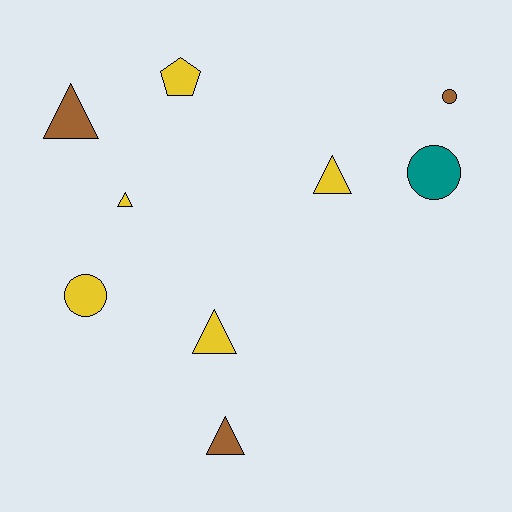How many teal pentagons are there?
There are no teal pentagons.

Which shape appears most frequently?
Triangle, with 5 objects.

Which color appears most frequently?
Yellow, with 5 objects.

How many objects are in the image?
There are 9 objects.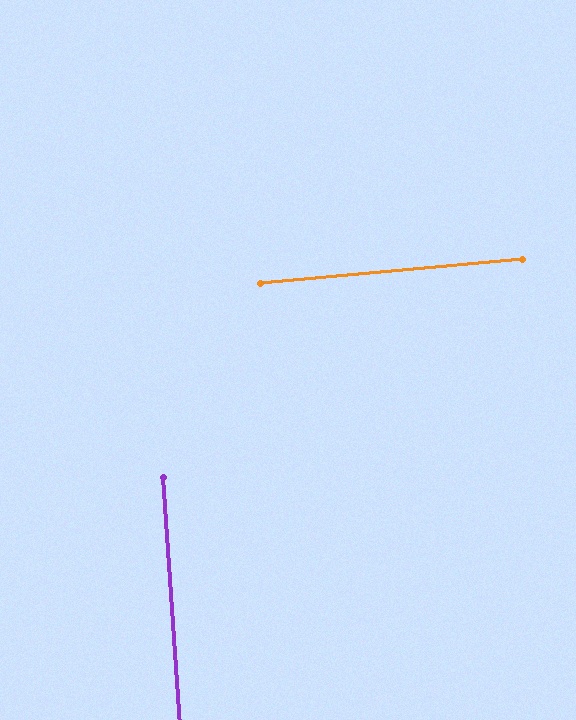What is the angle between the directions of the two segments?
Approximately 89 degrees.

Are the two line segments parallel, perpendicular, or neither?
Perpendicular — they meet at approximately 89°.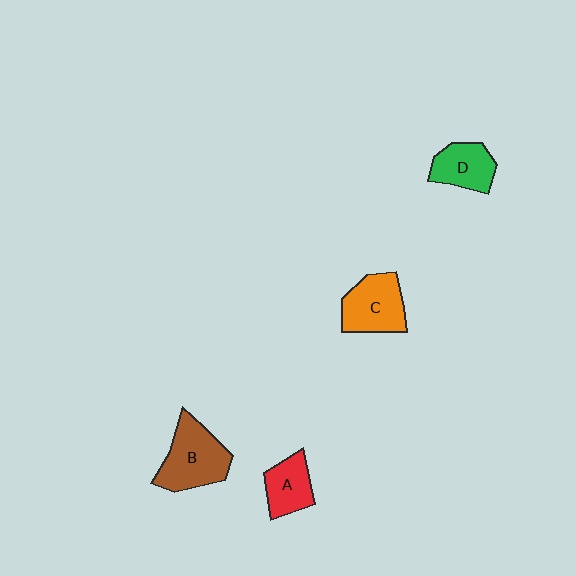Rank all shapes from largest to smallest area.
From largest to smallest: B (brown), C (orange), D (green), A (red).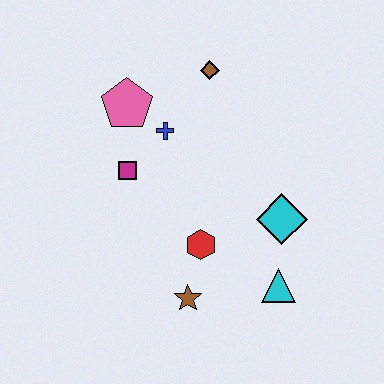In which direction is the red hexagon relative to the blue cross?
The red hexagon is below the blue cross.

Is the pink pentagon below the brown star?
No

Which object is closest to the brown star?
The red hexagon is closest to the brown star.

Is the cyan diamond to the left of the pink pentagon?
No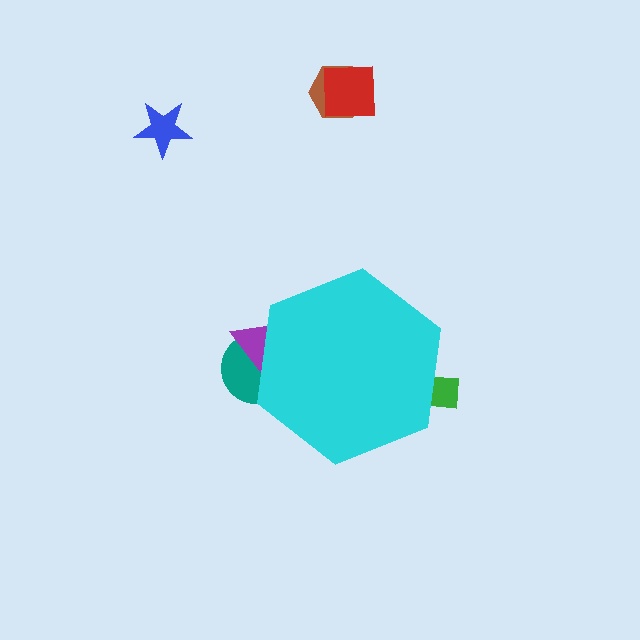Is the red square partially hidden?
No, the red square is fully visible.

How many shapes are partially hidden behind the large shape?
3 shapes are partially hidden.